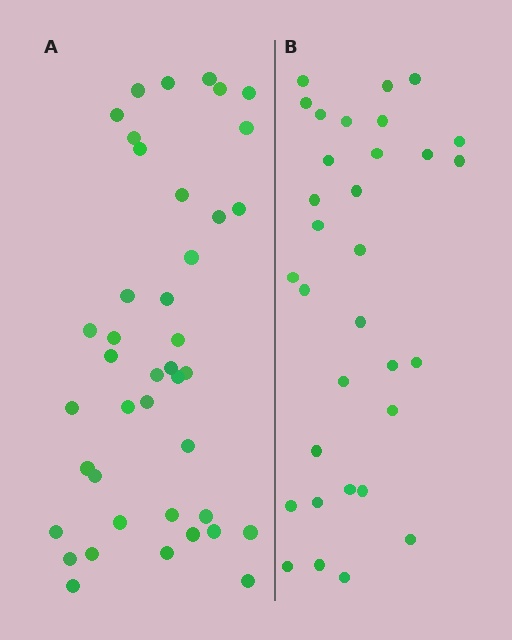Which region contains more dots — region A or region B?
Region A (the left region) has more dots.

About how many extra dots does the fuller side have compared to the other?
Region A has roughly 8 or so more dots than region B.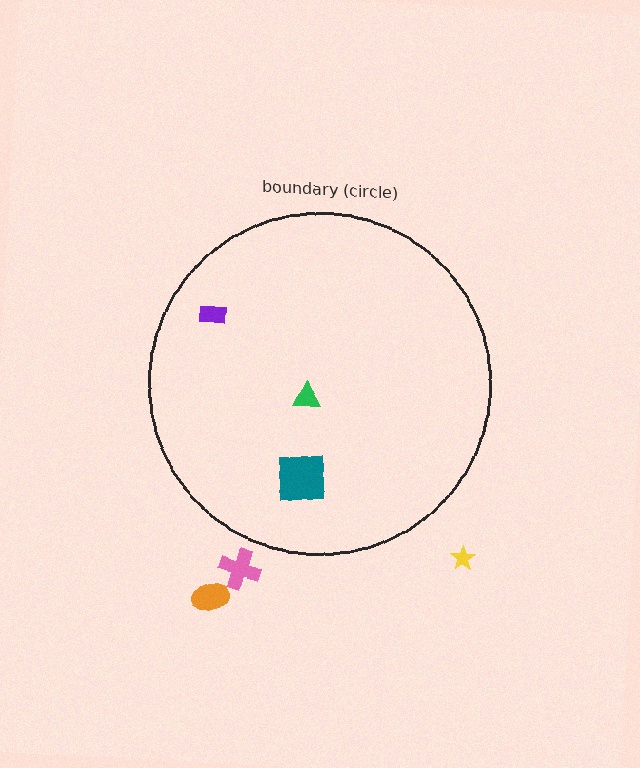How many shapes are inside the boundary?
3 inside, 3 outside.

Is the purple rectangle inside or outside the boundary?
Inside.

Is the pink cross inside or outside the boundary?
Outside.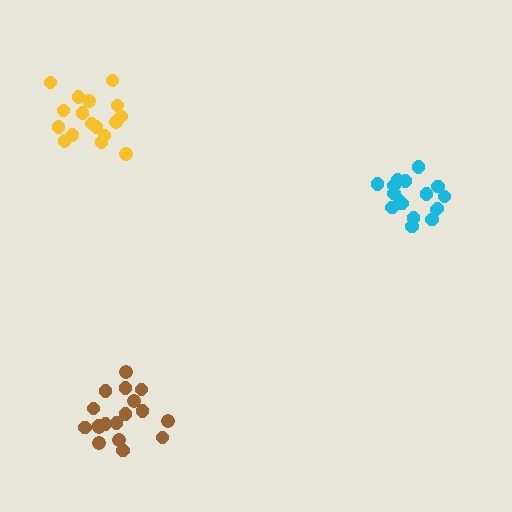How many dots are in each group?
Group 1: 17 dots, Group 2: 18 dots, Group 3: 17 dots (52 total).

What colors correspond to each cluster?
The clusters are colored: yellow, brown, cyan.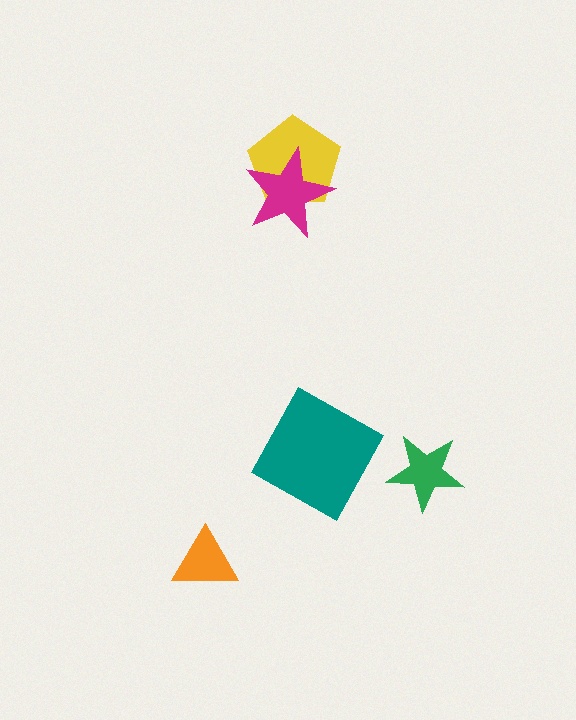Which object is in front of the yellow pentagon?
The magenta star is in front of the yellow pentagon.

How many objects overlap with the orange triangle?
0 objects overlap with the orange triangle.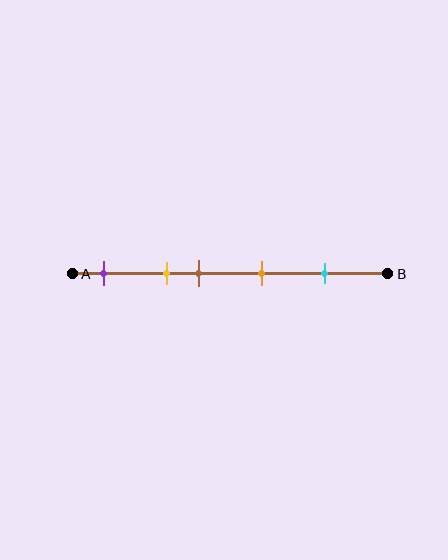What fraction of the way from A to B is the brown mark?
The brown mark is approximately 40% (0.4) of the way from A to B.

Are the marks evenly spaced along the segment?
No, the marks are not evenly spaced.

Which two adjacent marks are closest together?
The yellow and brown marks are the closest adjacent pair.